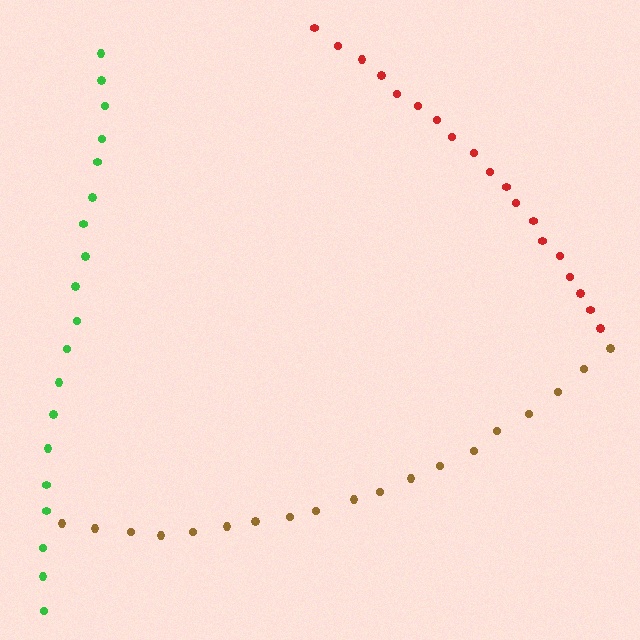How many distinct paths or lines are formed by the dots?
There are 3 distinct paths.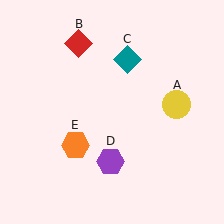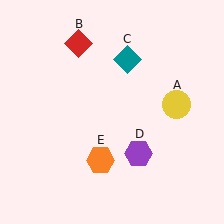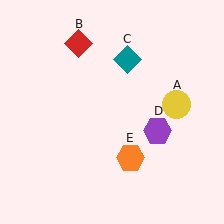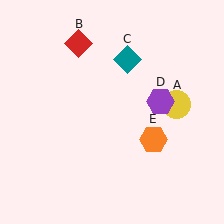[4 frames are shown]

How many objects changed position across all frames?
2 objects changed position: purple hexagon (object D), orange hexagon (object E).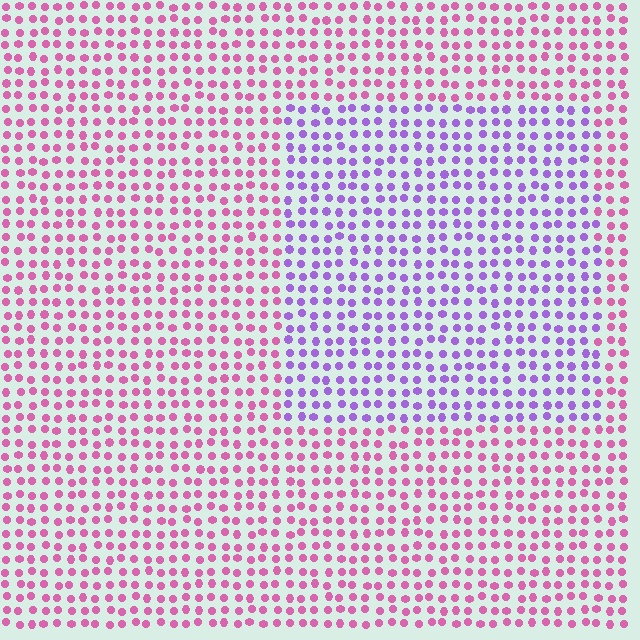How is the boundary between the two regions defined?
The boundary is defined purely by a slight shift in hue (about 49 degrees). Spacing, size, and orientation are identical on both sides.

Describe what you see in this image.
The image is filled with small pink elements in a uniform arrangement. A rectangle-shaped region is visible where the elements are tinted to a slightly different hue, forming a subtle color boundary.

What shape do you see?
I see a rectangle.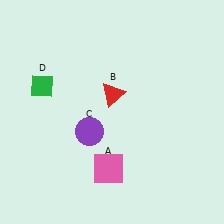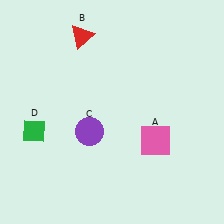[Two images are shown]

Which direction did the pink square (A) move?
The pink square (A) moved right.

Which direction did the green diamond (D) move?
The green diamond (D) moved down.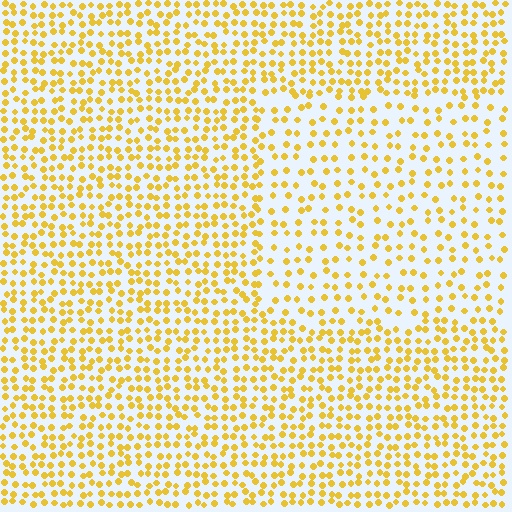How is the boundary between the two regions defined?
The boundary is defined by a change in element density (approximately 1.8x ratio). All elements are the same color, size, and shape.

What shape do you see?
I see a rectangle.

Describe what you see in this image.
The image contains small yellow elements arranged at two different densities. A rectangle-shaped region is visible where the elements are less densely packed than the surrounding area.